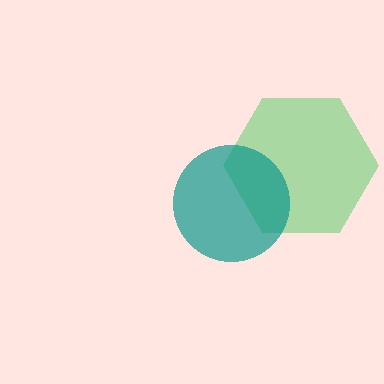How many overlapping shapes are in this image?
There are 2 overlapping shapes in the image.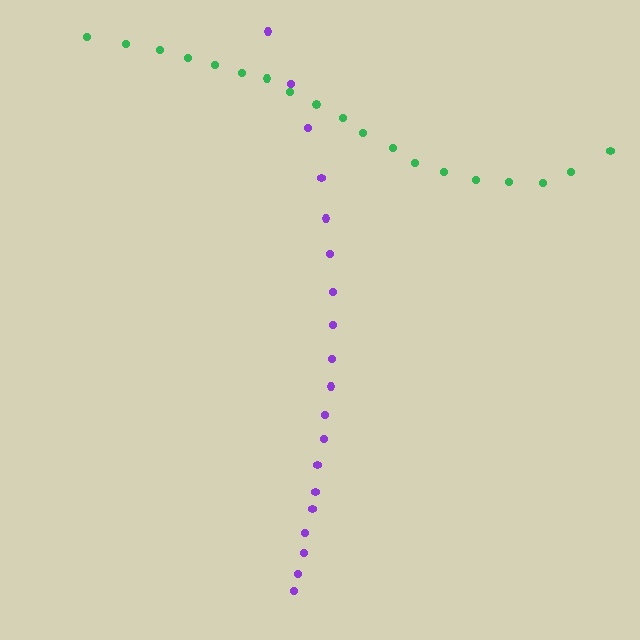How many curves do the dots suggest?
There are 2 distinct paths.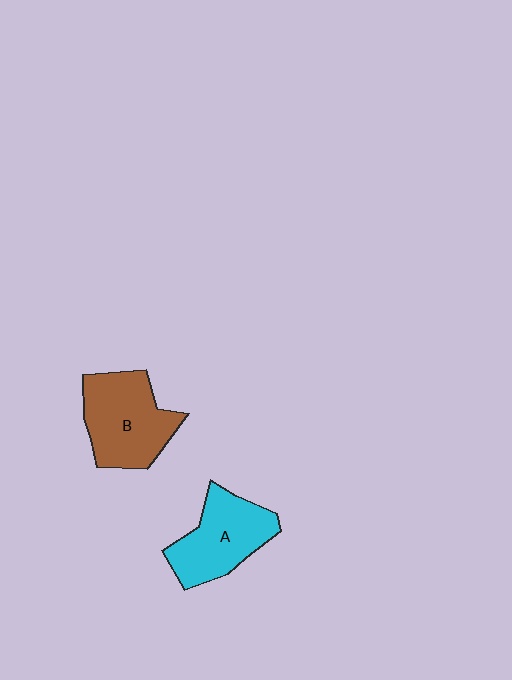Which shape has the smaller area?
Shape A (cyan).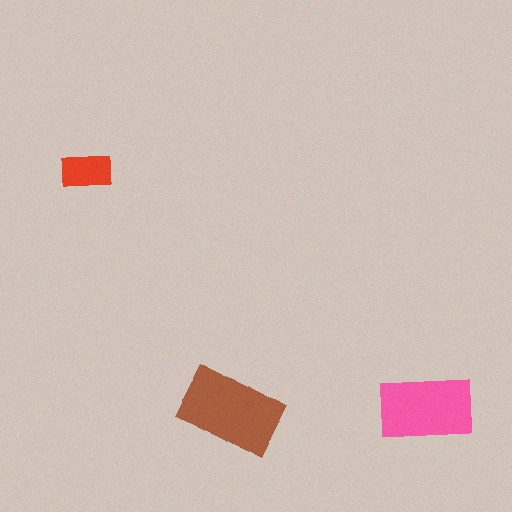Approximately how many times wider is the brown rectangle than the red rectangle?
About 2 times wider.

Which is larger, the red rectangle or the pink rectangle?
The pink one.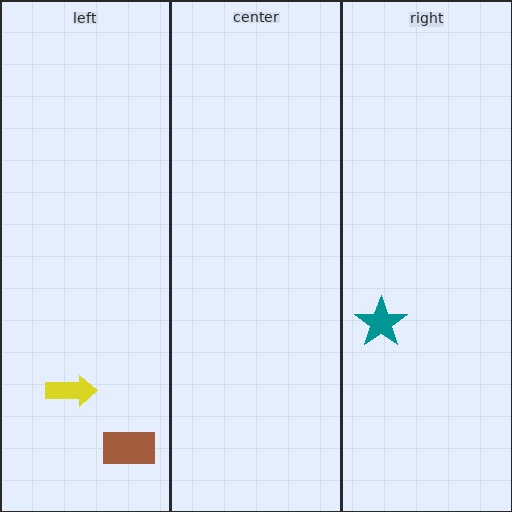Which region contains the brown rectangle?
The left region.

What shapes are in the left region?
The yellow arrow, the brown rectangle.